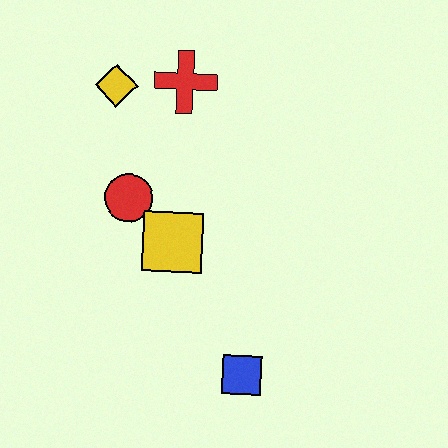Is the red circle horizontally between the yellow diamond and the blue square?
Yes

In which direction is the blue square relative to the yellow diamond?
The blue square is below the yellow diamond.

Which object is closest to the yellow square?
The red circle is closest to the yellow square.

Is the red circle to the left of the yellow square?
Yes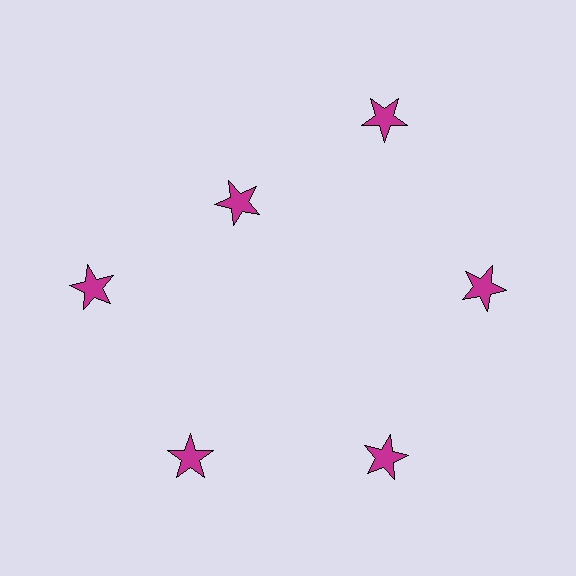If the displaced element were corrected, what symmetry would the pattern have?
It would have 6-fold rotational symmetry — the pattern would map onto itself every 60 degrees.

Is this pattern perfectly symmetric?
No. The 6 magenta stars are arranged in a ring, but one element near the 11 o'clock position is pulled inward toward the center, breaking the 6-fold rotational symmetry.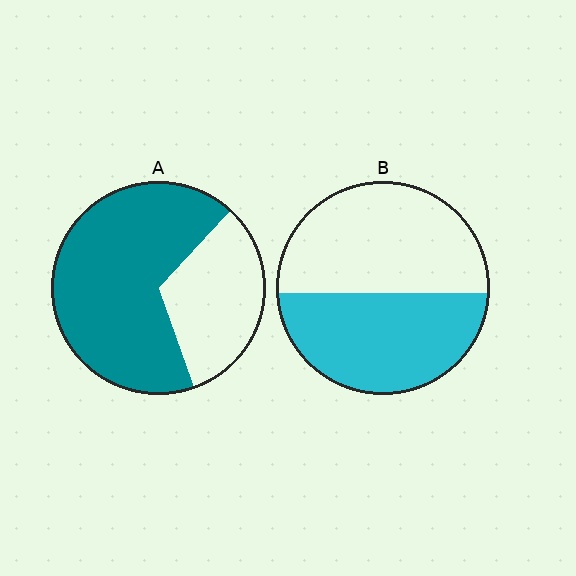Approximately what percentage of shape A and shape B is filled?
A is approximately 65% and B is approximately 45%.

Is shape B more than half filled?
Roughly half.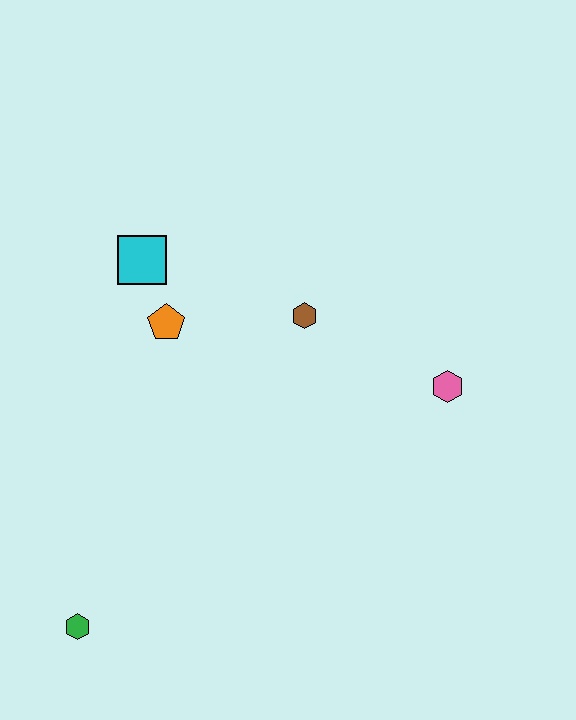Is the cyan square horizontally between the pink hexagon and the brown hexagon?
No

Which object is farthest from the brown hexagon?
The green hexagon is farthest from the brown hexagon.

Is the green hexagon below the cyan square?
Yes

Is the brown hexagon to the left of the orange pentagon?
No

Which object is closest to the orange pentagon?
The cyan square is closest to the orange pentagon.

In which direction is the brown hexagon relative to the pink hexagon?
The brown hexagon is to the left of the pink hexagon.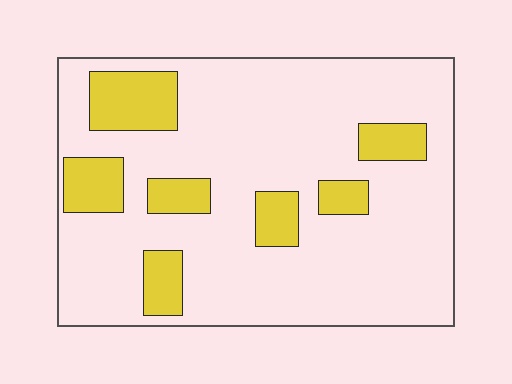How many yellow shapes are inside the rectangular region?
7.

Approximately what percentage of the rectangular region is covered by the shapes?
Approximately 20%.